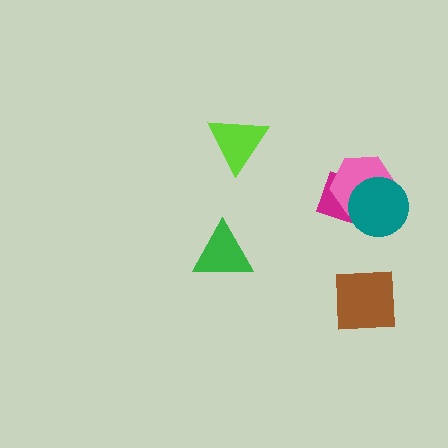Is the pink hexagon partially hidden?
Yes, it is partially covered by another shape.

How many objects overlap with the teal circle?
2 objects overlap with the teal circle.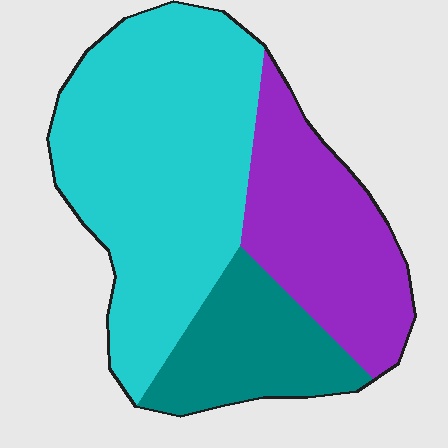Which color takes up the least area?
Teal, at roughly 20%.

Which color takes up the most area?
Cyan, at roughly 55%.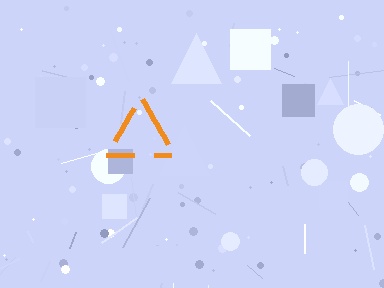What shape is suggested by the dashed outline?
The dashed outline suggests a triangle.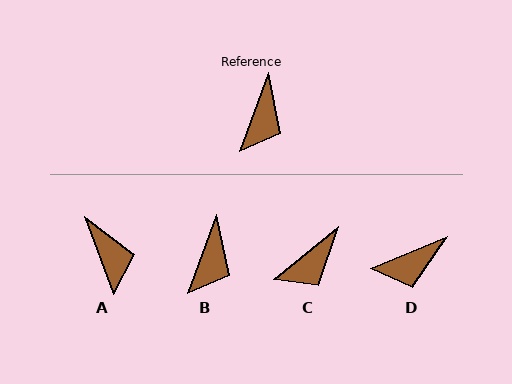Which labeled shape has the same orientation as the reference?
B.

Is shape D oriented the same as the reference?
No, it is off by about 47 degrees.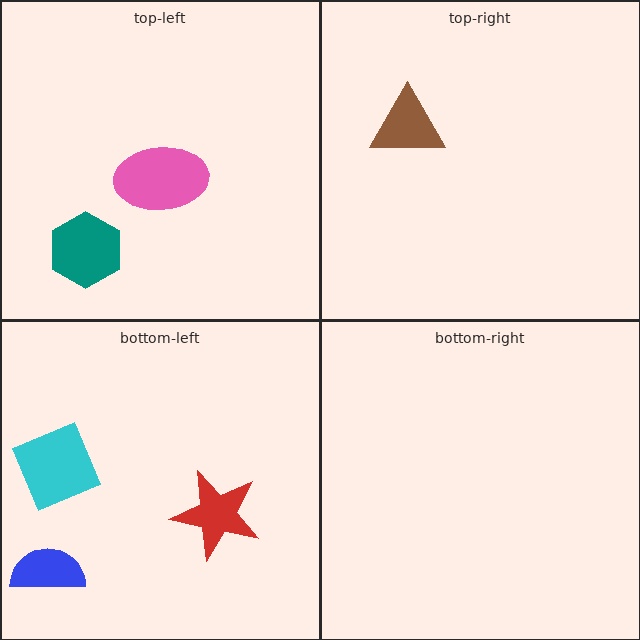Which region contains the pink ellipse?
The top-left region.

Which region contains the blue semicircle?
The bottom-left region.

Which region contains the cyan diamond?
The bottom-left region.